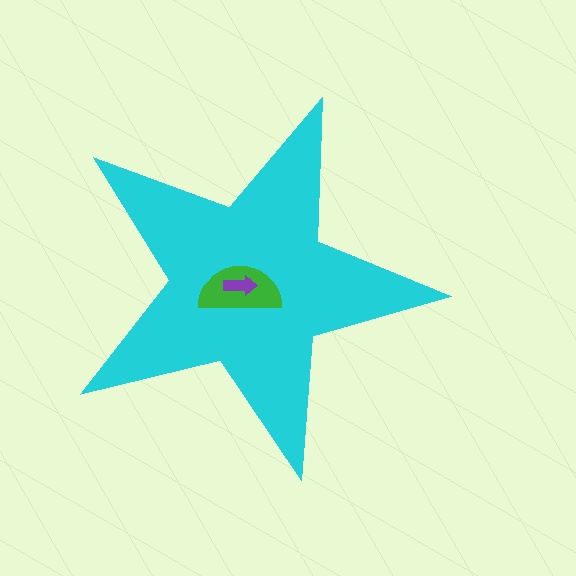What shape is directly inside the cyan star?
The green semicircle.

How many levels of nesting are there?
3.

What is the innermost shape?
The purple arrow.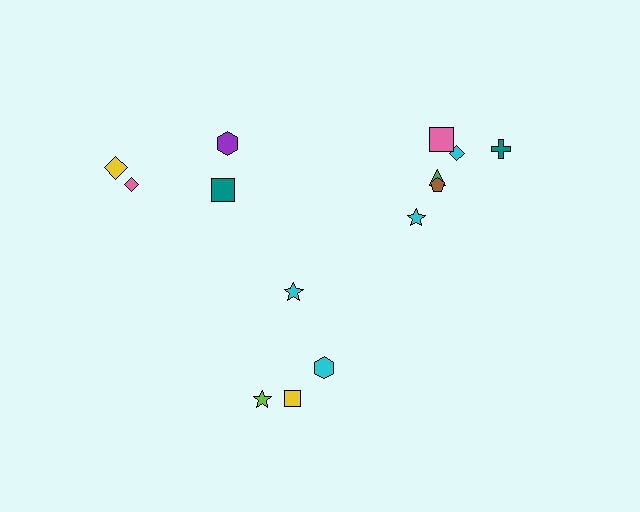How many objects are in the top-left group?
There are 4 objects.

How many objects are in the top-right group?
There are 6 objects.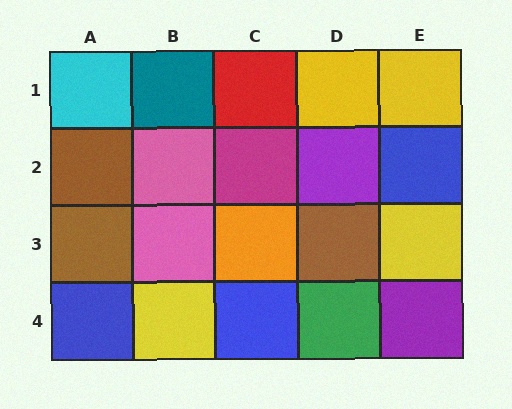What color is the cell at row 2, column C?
Magenta.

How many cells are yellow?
4 cells are yellow.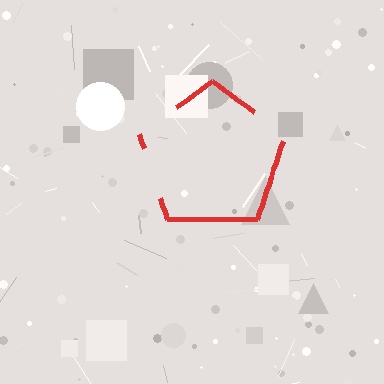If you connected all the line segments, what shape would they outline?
They would outline a pentagon.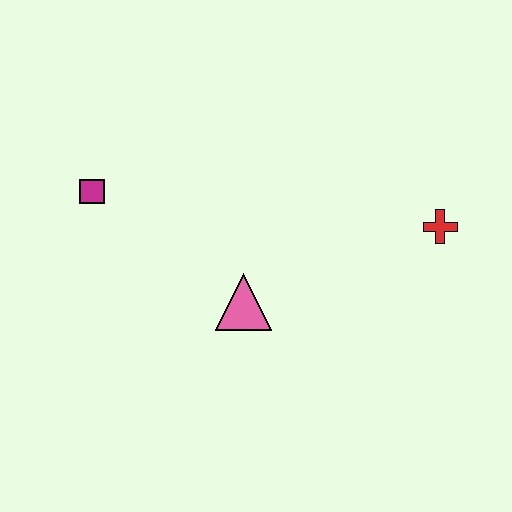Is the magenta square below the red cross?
No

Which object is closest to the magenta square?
The pink triangle is closest to the magenta square.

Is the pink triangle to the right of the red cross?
No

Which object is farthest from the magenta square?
The red cross is farthest from the magenta square.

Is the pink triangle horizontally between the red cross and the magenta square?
Yes